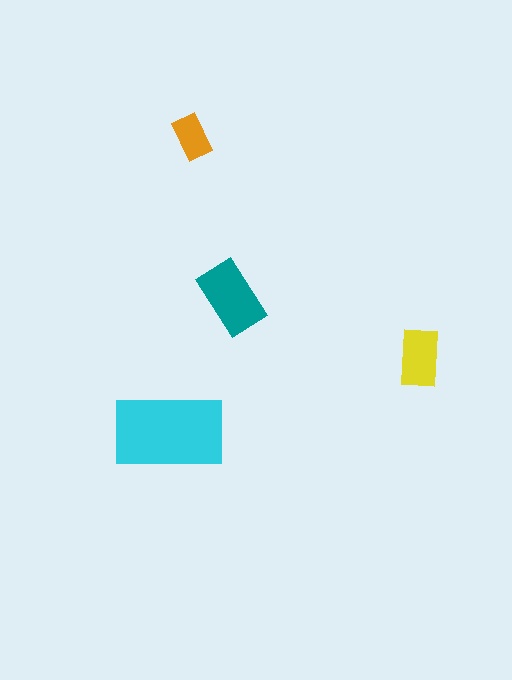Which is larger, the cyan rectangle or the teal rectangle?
The cyan one.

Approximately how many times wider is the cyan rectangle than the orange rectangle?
About 2.5 times wider.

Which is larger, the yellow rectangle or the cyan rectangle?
The cyan one.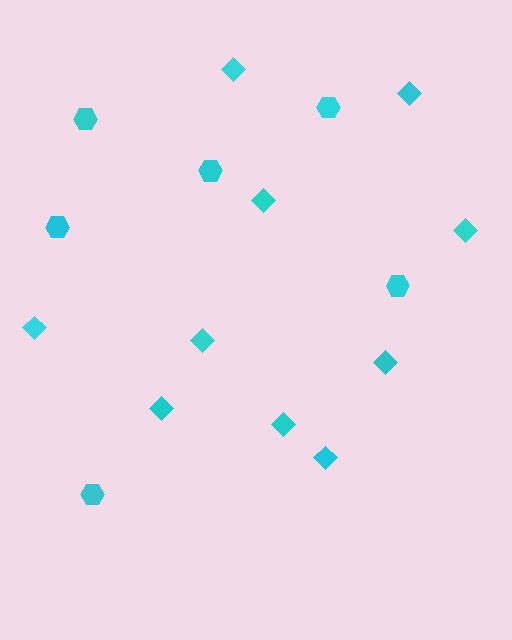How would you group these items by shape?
There are 2 groups: one group of diamonds (10) and one group of hexagons (6).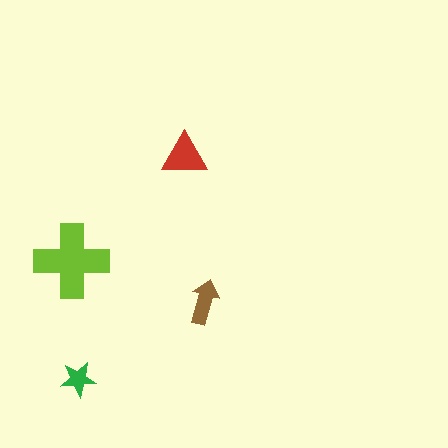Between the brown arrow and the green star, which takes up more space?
The brown arrow.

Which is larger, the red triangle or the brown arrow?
The red triangle.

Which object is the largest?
The lime cross.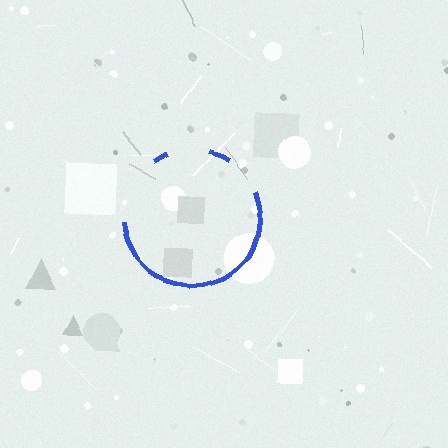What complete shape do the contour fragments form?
The contour fragments form a circle.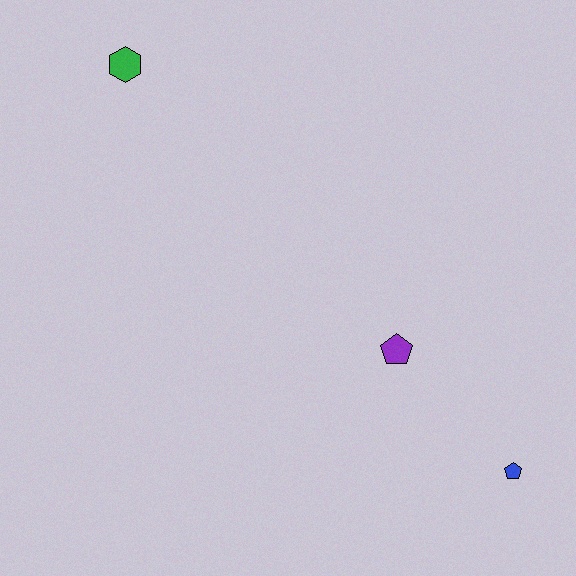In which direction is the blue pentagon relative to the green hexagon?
The blue pentagon is below the green hexagon.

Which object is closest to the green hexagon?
The purple pentagon is closest to the green hexagon.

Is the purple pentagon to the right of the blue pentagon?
No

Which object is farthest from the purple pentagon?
The green hexagon is farthest from the purple pentagon.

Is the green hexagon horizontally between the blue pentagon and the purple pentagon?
No